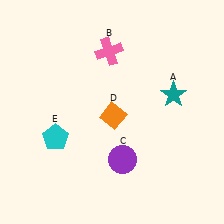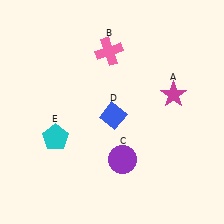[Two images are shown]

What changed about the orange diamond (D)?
In Image 1, D is orange. In Image 2, it changed to blue.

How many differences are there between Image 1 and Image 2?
There are 2 differences between the two images.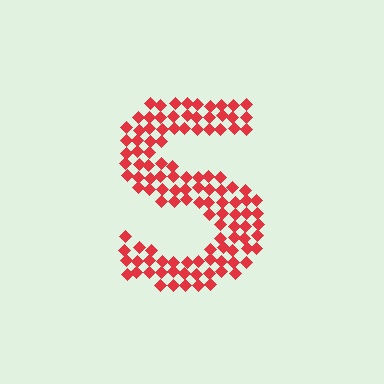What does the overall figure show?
The overall figure shows the letter S.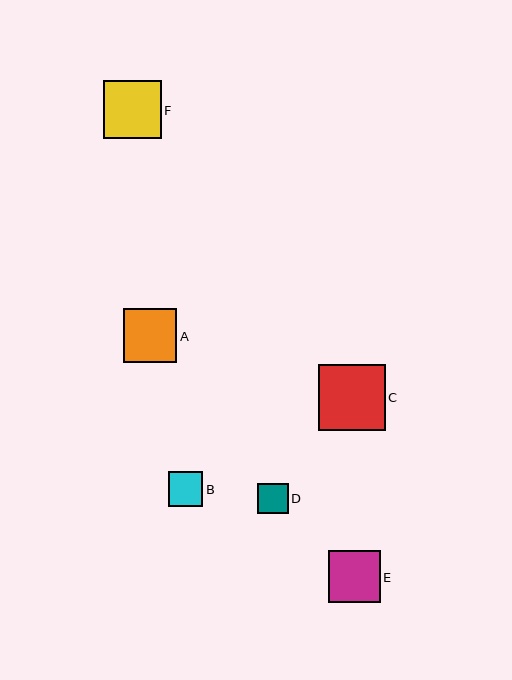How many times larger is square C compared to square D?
Square C is approximately 2.2 times the size of square D.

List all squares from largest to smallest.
From largest to smallest: C, F, A, E, B, D.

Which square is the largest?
Square C is the largest with a size of approximately 66 pixels.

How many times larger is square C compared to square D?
Square C is approximately 2.2 times the size of square D.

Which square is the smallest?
Square D is the smallest with a size of approximately 30 pixels.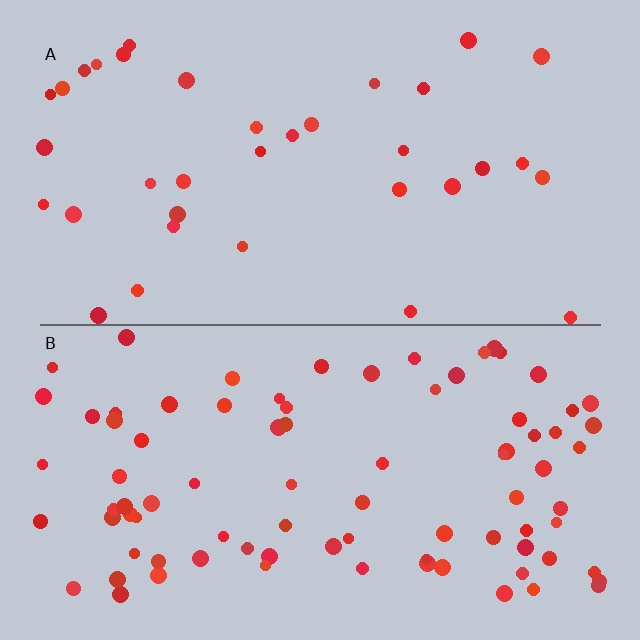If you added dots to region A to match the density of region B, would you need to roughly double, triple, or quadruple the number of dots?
Approximately double.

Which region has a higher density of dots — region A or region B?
B (the bottom).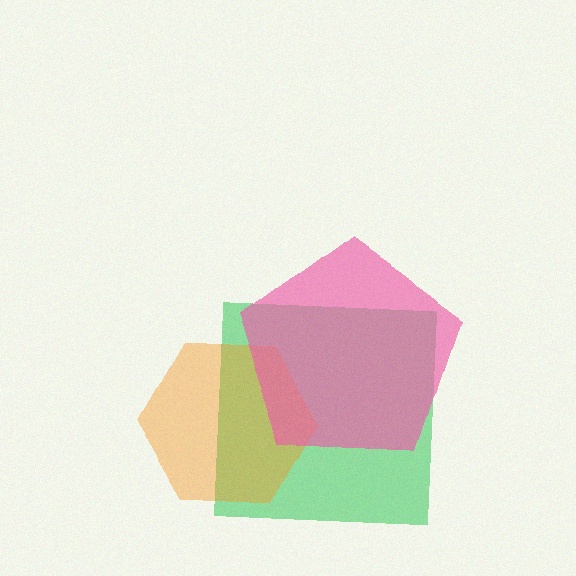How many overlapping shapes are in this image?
There are 3 overlapping shapes in the image.